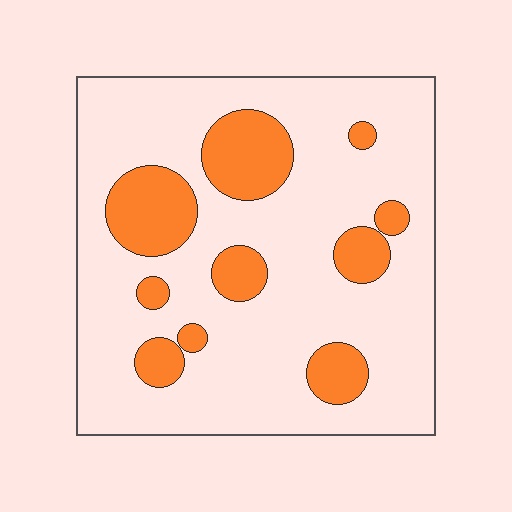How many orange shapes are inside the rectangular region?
10.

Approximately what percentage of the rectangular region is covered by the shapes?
Approximately 20%.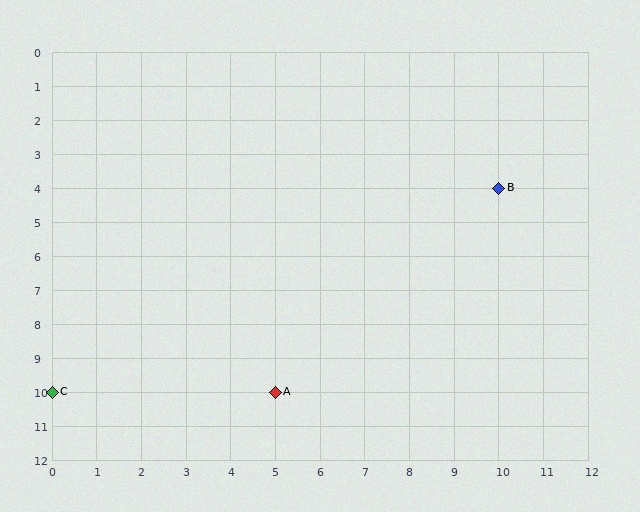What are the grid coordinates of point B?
Point B is at grid coordinates (10, 4).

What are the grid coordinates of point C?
Point C is at grid coordinates (0, 10).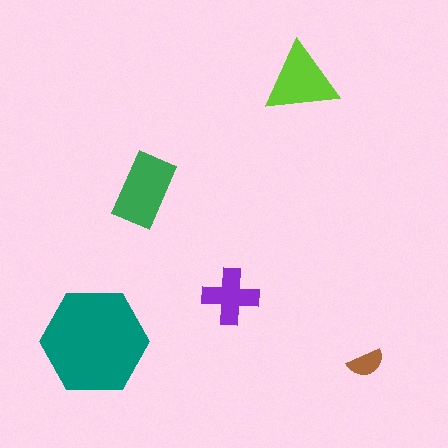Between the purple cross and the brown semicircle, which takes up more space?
The purple cross.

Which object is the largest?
The teal hexagon.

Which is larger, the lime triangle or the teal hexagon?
The teal hexagon.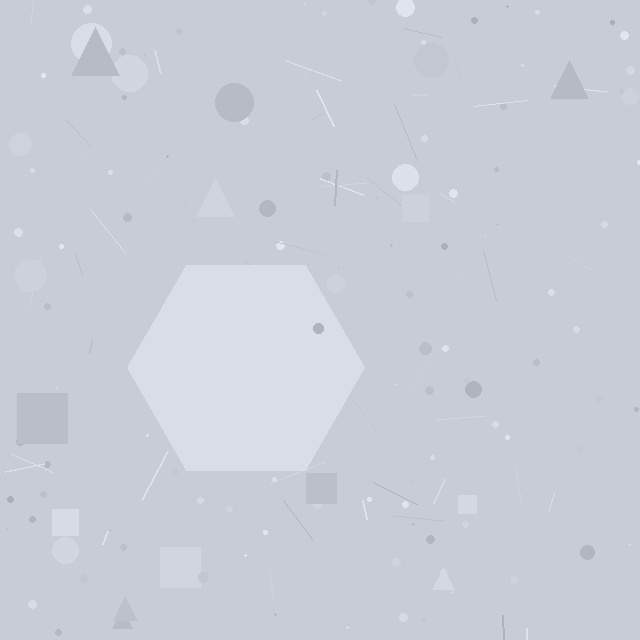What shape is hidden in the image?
A hexagon is hidden in the image.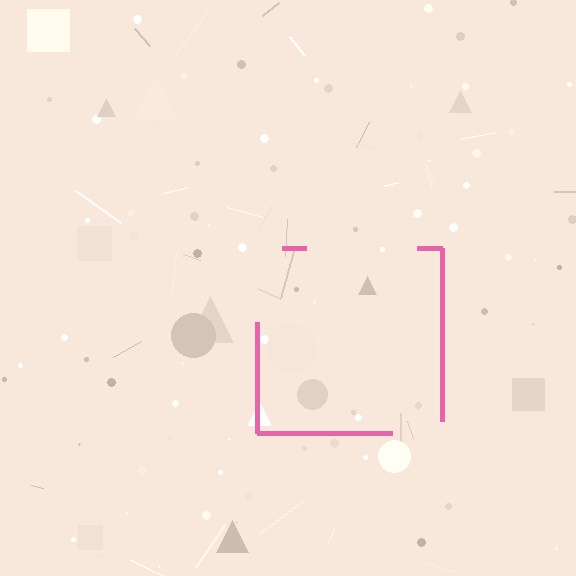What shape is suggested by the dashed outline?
The dashed outline suggests a square.